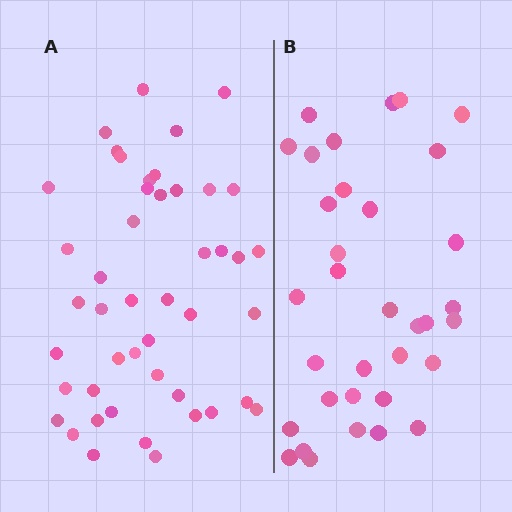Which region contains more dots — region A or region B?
Region A (the left region) has more dots.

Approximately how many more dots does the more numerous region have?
Region A has roughly 12 or so more dots than region B.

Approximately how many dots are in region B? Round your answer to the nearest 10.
About 30 dots. (The exact count is 34, which rounds to 30.)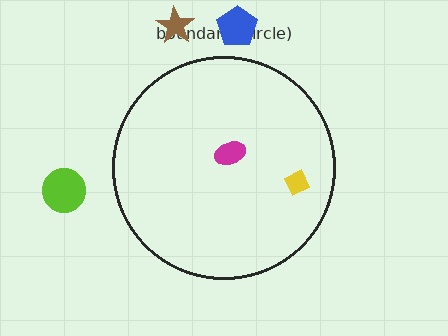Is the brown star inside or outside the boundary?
Outside.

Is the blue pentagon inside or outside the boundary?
Outside.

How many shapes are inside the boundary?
2 inside, 3 outside.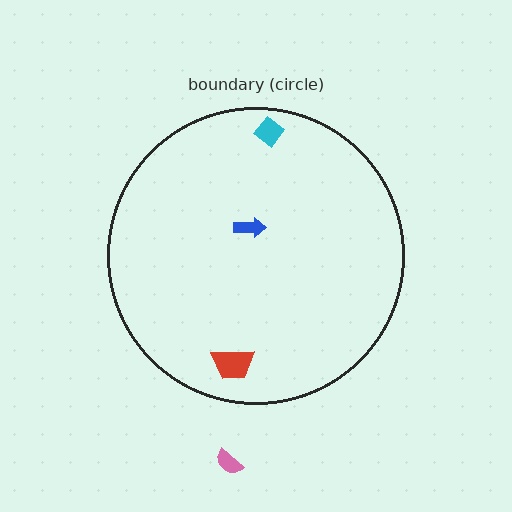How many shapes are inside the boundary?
3 inside, 1 outside.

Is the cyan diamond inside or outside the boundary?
Inside.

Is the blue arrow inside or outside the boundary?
Inside.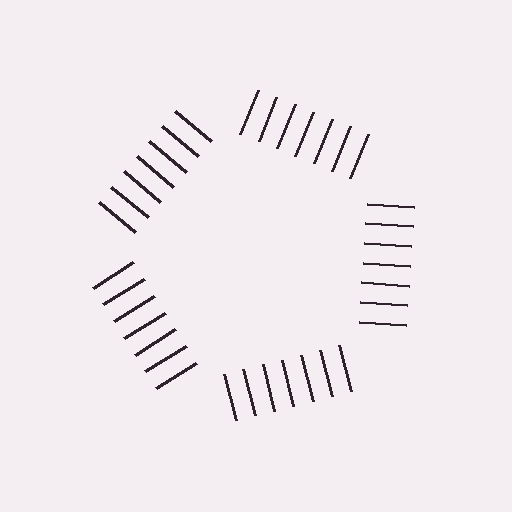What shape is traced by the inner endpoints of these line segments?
An illusory pentagon — the line segments terminate on its edges but no continuous stroke is drawn.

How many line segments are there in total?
35 — 7 along each of the 5 edges.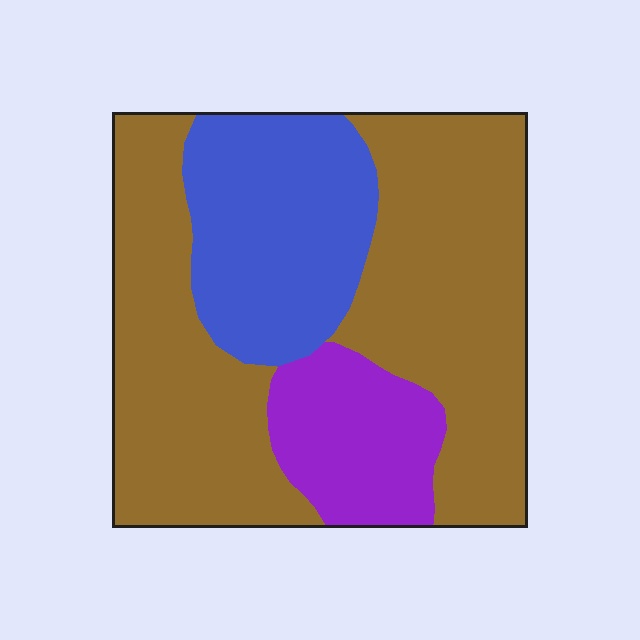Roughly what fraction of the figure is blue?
Blue covers around 25% of the figure.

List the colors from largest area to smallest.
From largest to smallest: brown, blue, purple.